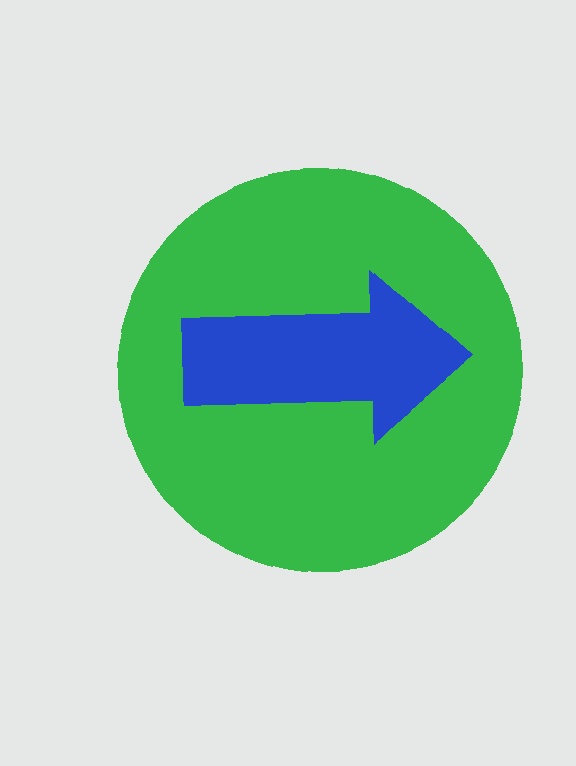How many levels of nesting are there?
2.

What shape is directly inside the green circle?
The blue arrow.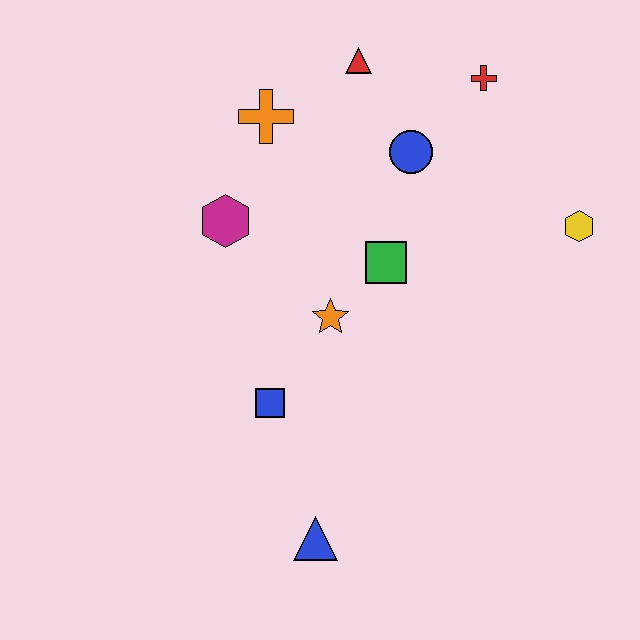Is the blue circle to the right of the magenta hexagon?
Yes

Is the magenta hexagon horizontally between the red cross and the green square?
No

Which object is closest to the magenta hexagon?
The orange cross is closest to the magenta hexagon.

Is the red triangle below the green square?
No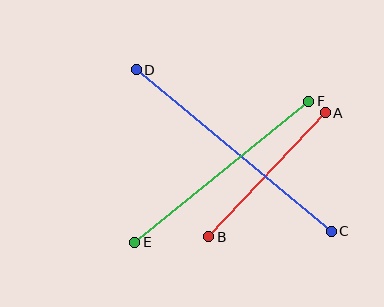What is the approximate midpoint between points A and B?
The midpoint is at approximately (267, 175) pixels.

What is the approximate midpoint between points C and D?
The midpoint is at approximately (234, 151) pixels.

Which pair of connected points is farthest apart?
Points C and D are farthest apart.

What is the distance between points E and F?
The distance is approximately 224 pixels.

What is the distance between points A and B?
The distance is approximately 170 pixels.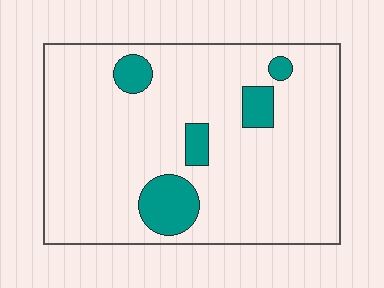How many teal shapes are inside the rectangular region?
5.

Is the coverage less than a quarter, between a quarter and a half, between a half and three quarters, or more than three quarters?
Less than a quarter.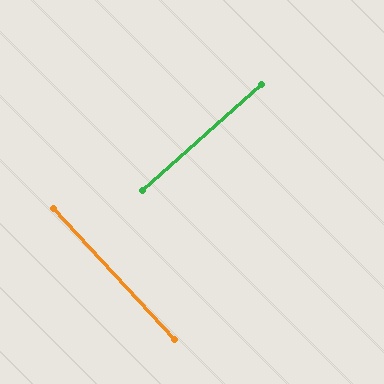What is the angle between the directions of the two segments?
Approximately 89 degrees.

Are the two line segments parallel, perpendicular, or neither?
Perpendicular — they meet at approximately 89°.